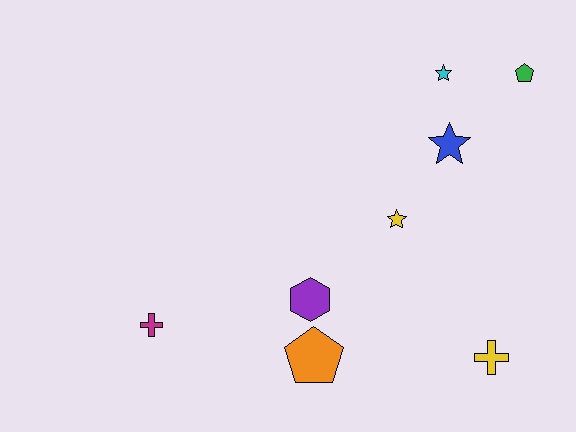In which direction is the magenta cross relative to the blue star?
The magenta cross is to the left of the blue star.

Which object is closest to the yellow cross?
The yellow star is closest to the yellow cross.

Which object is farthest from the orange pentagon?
The green pentagon is farthest from the orange pentagon.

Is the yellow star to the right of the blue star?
No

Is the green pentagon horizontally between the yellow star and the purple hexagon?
No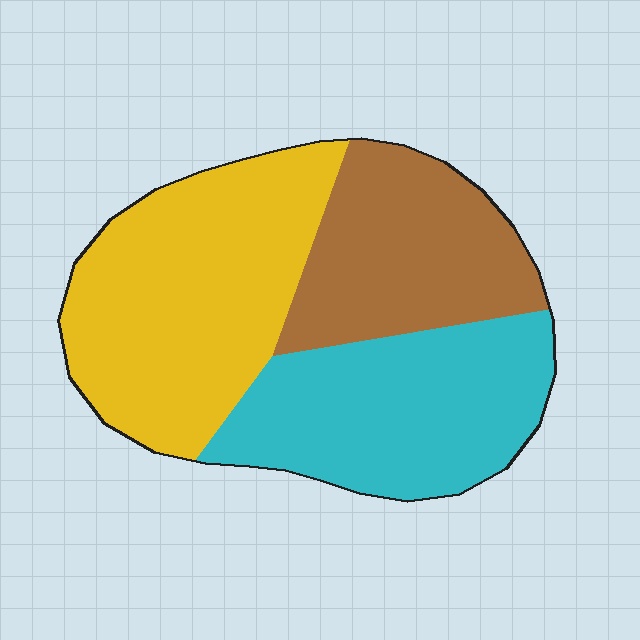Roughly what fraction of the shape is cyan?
Cyan takes up about one third (1/3) of the shape.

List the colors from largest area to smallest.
From largest to smallest: yellow, cyan, brown.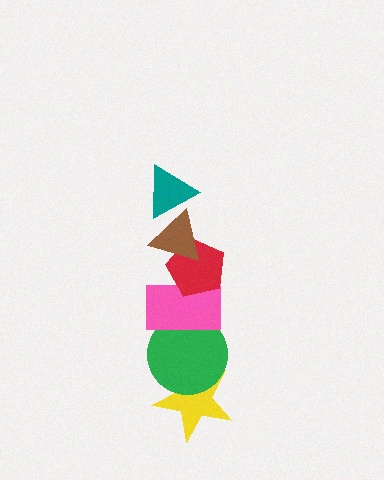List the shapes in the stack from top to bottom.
From top to bottom: the teal triangle, the brown triangle, the red pentagon, the pink rectangle, the green circle, the yellow star.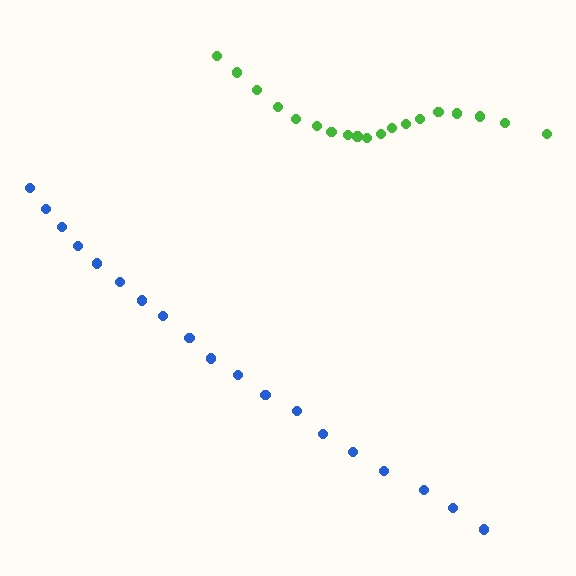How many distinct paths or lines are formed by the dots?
There are 2 distinct paths.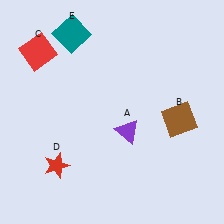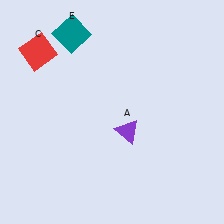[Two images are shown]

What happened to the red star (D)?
The red star (D) was removed in Image 2. It was in the bottom-left area of Image 1.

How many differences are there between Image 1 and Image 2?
There are 2 differences between the two images.